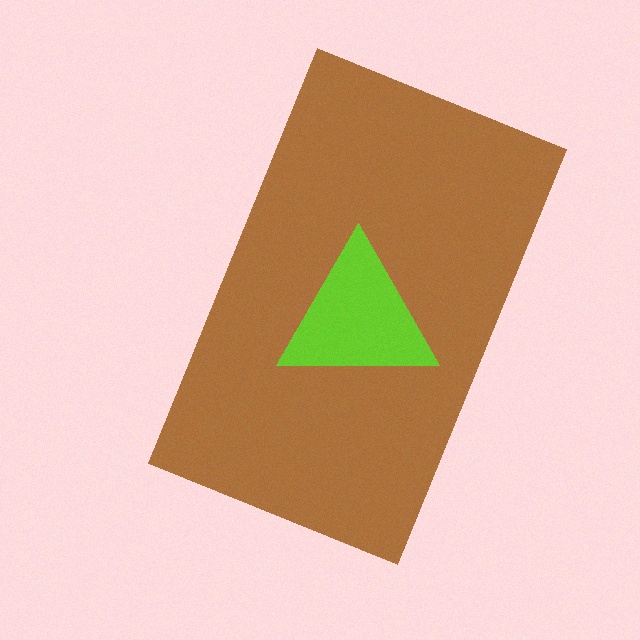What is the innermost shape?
The lime triangle.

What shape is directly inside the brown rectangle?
The lime triangle.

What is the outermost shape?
The brown rectangle.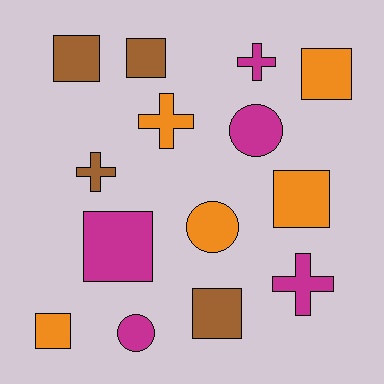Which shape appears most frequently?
Square, with 7 objects.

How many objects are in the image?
There are 14 objects.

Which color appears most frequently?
Magenta, with 5 objects.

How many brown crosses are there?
There is 1 brown cross.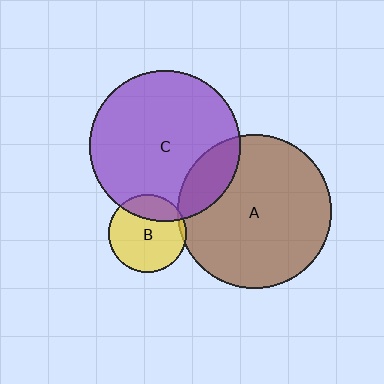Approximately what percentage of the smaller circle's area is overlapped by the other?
Approximately 5%.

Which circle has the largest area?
Circle A (brown).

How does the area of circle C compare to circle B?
Approximately 3.7 times.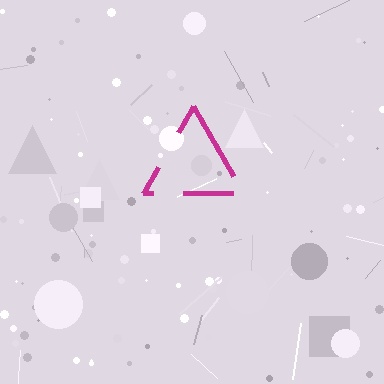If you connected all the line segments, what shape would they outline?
They would outline a triangle.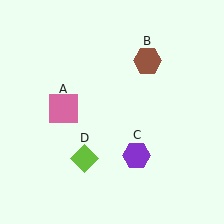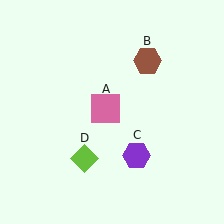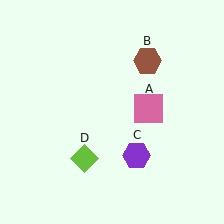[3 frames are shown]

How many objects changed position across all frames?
1 object changed position: pink square (object A).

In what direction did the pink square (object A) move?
The pink square (object A) moved right.